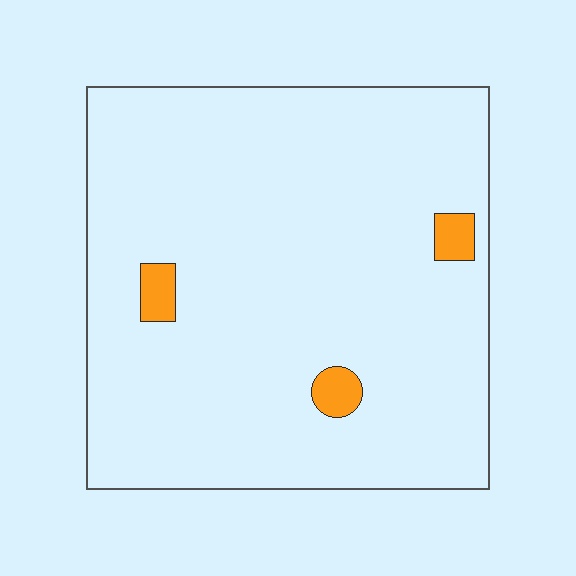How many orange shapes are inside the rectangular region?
3.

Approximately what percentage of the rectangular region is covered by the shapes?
Approximately 5%.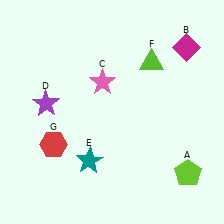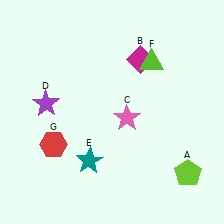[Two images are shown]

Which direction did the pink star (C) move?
The pink star (C) moved down.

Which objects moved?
The objects that moved are: the magenta diamond (B), the pink star (C).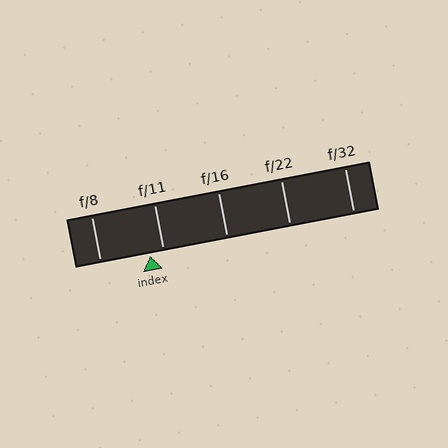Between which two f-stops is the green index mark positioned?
The index mark is between f/8 and f/11.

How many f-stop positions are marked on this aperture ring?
There are 5 f-stop positions marked.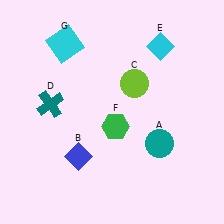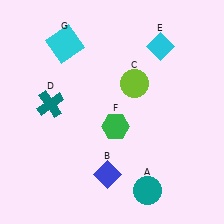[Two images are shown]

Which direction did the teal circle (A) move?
The teal circle (A) moved down.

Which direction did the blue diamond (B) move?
The blue diamond (B) moved right.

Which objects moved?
The objects that moved are: the teal circle (A), the blue diamond (B).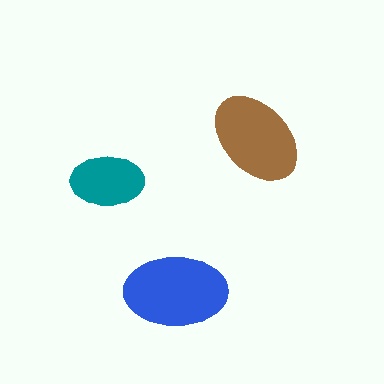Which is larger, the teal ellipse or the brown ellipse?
The brown one.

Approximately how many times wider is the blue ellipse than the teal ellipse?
About 1.5 times wider.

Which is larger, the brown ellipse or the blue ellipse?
The blue one.